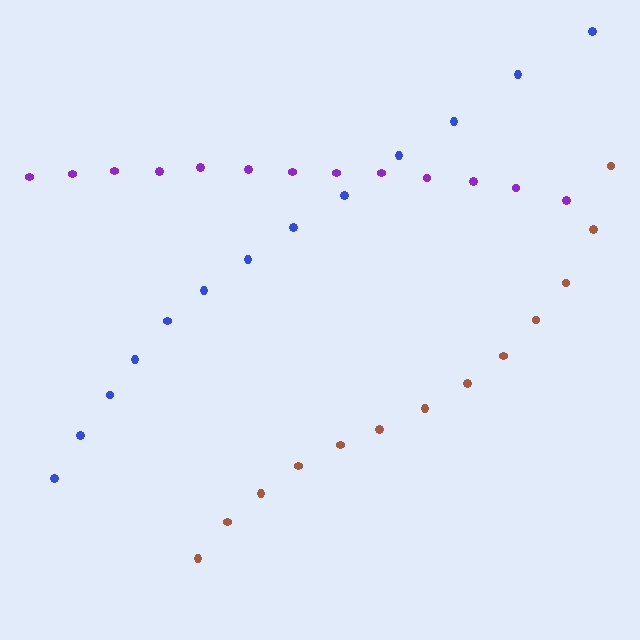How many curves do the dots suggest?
There are 3 distinct paths.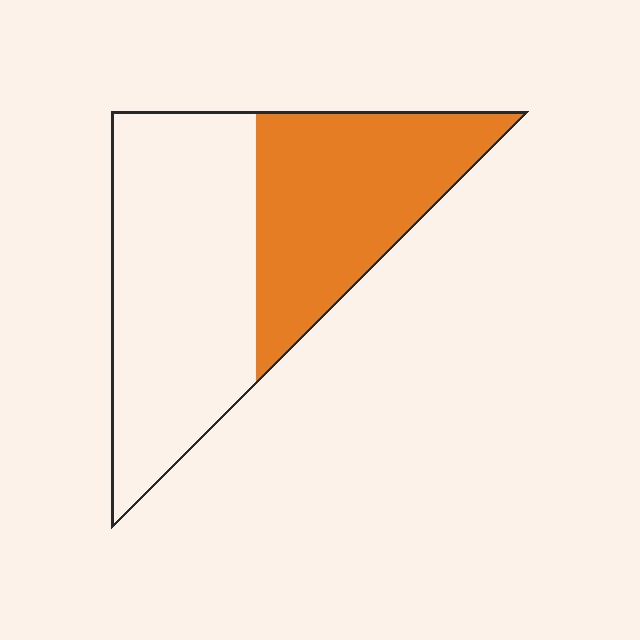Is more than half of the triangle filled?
No.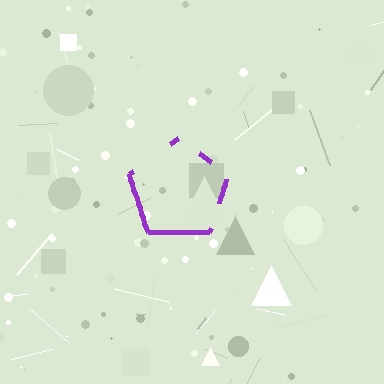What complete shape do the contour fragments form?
The contour fragments form a pentagon.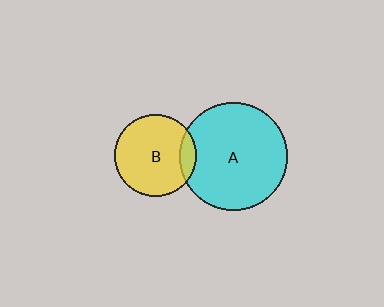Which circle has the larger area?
Circle A (cyan).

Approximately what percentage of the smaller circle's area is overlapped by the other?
Approximately 10%.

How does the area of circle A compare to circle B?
Approximately 1.8 times.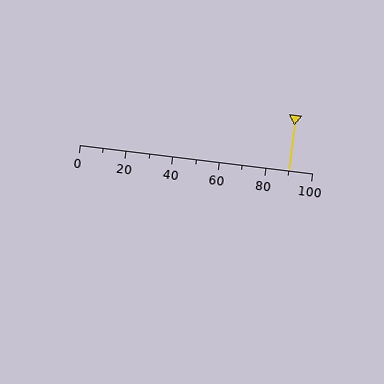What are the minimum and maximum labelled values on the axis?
The axis runs from 0 to 100.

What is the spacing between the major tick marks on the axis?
The major ticks are spaced 20 apart.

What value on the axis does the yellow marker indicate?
The marker indicates approximately 90.